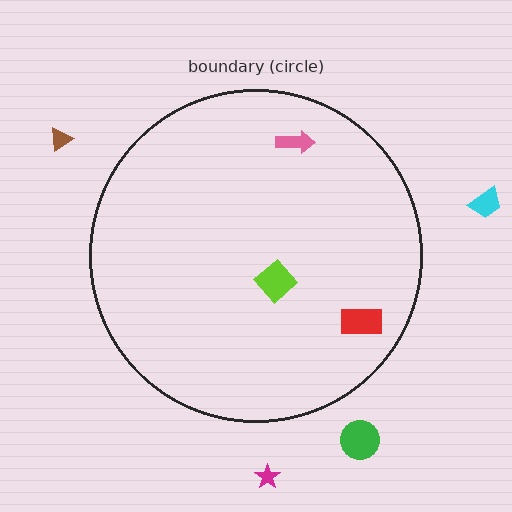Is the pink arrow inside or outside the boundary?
Inside.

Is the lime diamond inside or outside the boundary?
Inside.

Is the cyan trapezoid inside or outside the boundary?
Outside.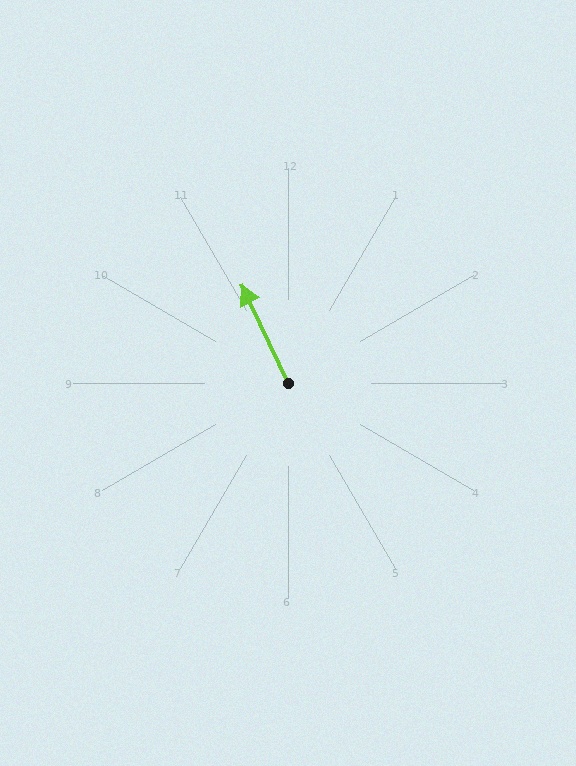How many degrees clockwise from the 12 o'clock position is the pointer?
Approximately 335 degrees.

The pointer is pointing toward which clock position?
Roughly 11 o'clock.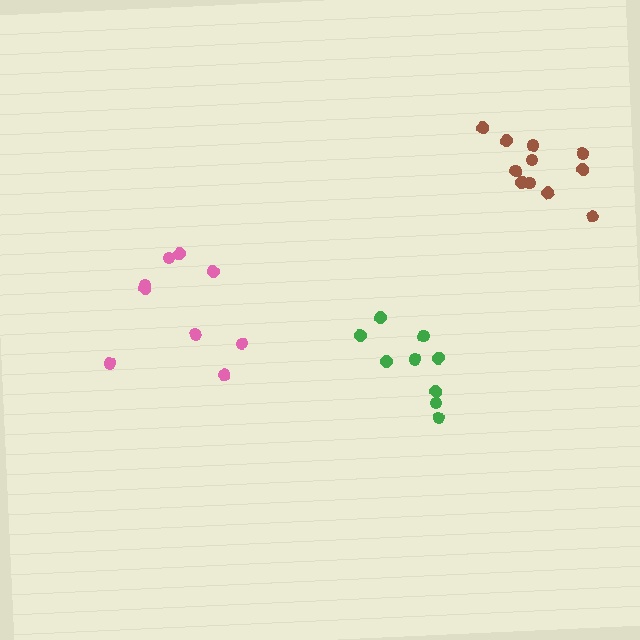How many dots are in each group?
Group 1: 9 dots, Group 2: 9 dots, Group 3: 11 dots (29 total).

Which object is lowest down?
The green cluster is bottommost.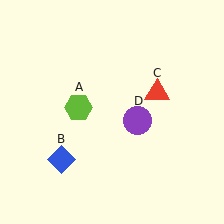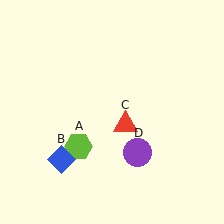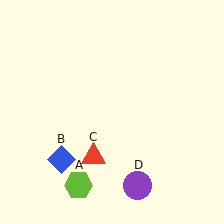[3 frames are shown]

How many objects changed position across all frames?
3 objects changed position: lime hexagon (object A), red triangle (object C), purple circle (object D).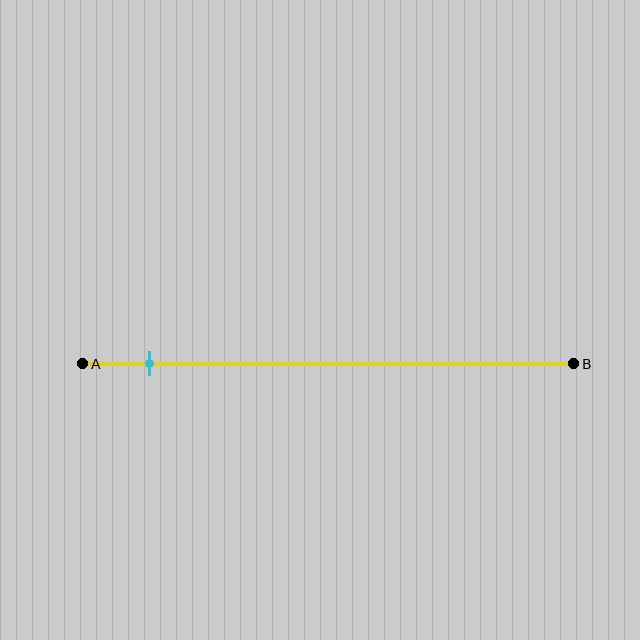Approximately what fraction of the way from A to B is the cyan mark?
The cyan mark is approximately 15% of the way from A to B.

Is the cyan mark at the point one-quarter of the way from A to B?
No, the mark is at about 15% from A, not at the 25% one-quarter point.